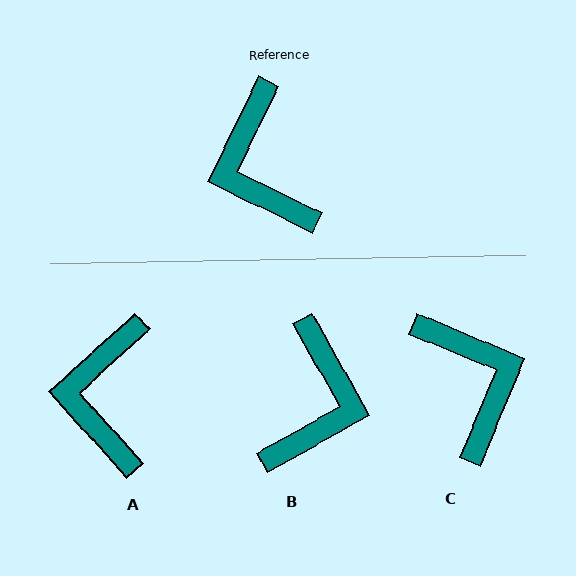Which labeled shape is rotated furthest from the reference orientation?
C, about 176 degrees away.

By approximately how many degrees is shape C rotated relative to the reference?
Approximately 176 degrees clockwise.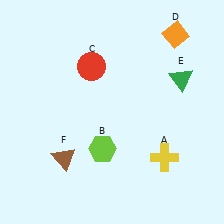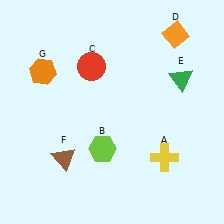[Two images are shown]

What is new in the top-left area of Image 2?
An orange hexagon (G) was added in the top-left area of Image 2.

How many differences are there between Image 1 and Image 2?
There is 1 difference between the two images.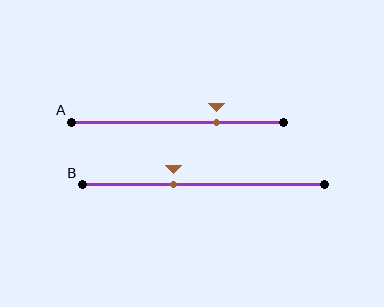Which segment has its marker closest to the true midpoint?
Segment B has its marker closest to the true midpoint.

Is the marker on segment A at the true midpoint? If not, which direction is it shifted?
No, the marker on segment A is shifted to the right by about 18% of the segment length.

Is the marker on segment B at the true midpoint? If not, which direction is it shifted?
No, the marker on segment B is shifted to the left by about 12% of the segment length.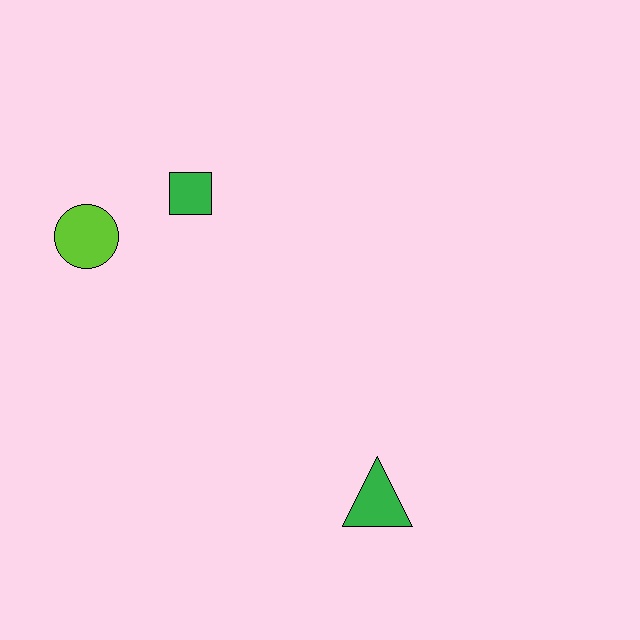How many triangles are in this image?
There is 1 triangle.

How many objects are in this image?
There are 3 objects.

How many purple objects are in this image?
There are no purple objects.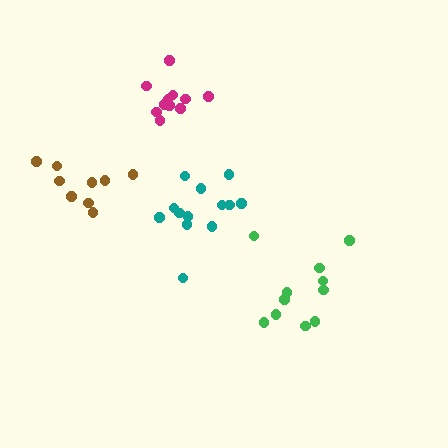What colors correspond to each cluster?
The clusters are colored: magenta, green, teal, brown.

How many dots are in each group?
Group 1: 11 dots, Group 2: 11 dots, Group 3: 13 dots, Group 4: 9 dots (44 total).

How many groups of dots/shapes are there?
There are 4 groups.